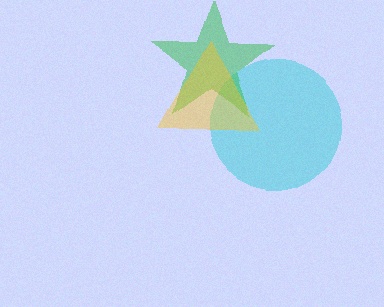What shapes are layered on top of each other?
The layered shapes are: a cyan circle, a green star, a yellow triangle.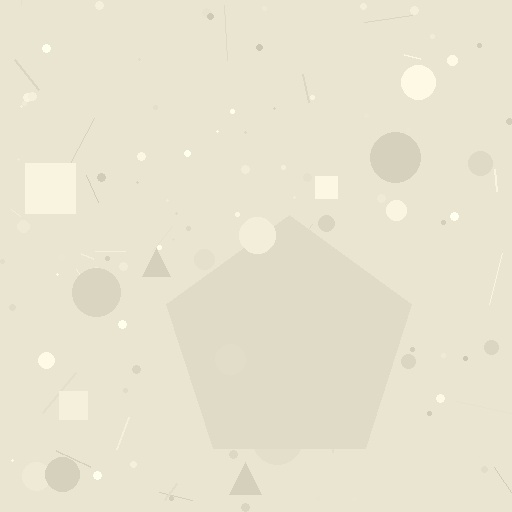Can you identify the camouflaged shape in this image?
The camouflaged shape is a pentagon.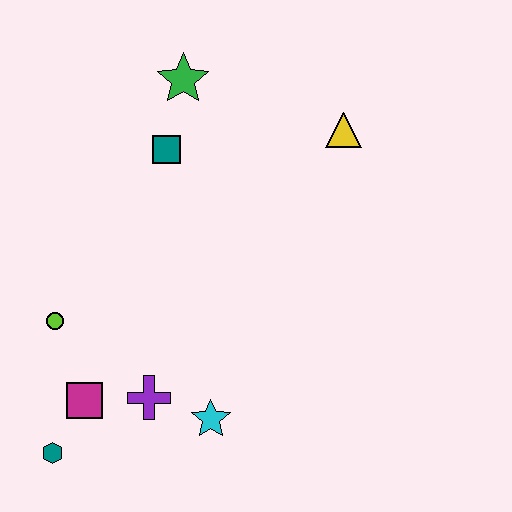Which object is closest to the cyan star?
The purple cross is closest to the cyan star.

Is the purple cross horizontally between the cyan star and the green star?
No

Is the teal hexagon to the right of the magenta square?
No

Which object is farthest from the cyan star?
The green star is farthest from the cyan star.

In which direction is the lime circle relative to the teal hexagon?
The lime circle is above the teal hexagon.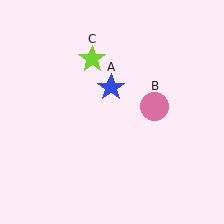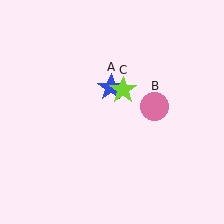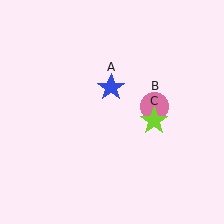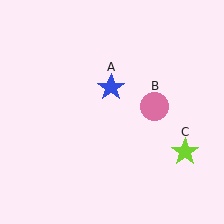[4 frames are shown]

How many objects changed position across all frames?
1 object changed position: lime star (object C).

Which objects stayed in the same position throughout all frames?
Blue star (object A) and pink circle (object B) remained stationary.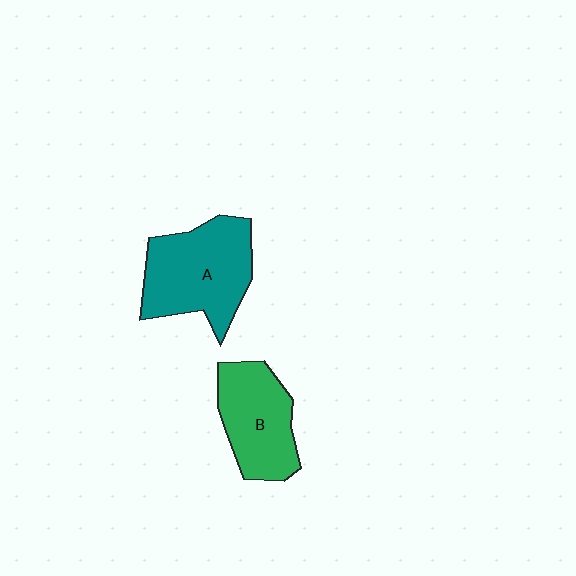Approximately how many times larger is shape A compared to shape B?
Approximately 1.3 times.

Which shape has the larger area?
Shape A (teal).